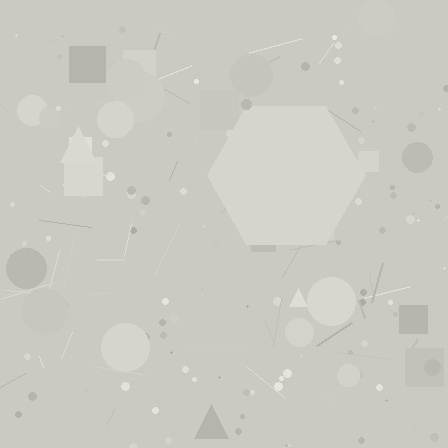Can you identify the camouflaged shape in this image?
The camouflaged shape is a hexagon.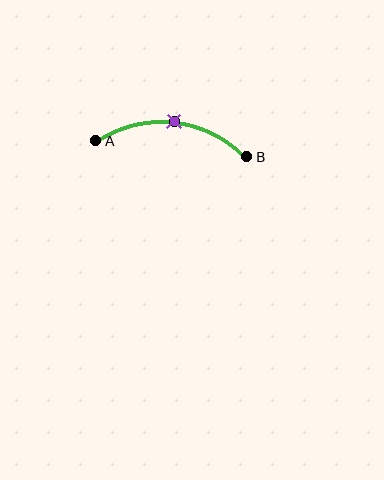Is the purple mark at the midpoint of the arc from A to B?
Yes. The purple mark lies on the arc at equal arc-length from both A and B — it is the arc midpoint.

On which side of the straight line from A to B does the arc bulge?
The arc bulges above the straight line connecting A and B.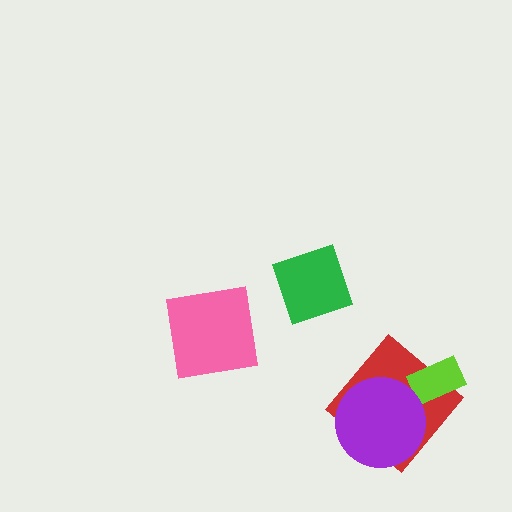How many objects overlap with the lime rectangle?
1 object overlaps with the lime rectangle.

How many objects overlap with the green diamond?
0 objects overlap with the green diamond.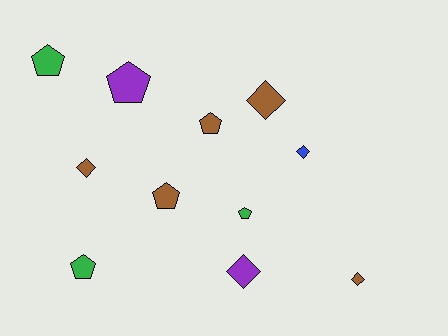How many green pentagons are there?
There are 3 green pentagons.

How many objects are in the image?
There are 11 objects.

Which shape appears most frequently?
Pentagon, with 6 objects.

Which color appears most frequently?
Brown, with 5 objects.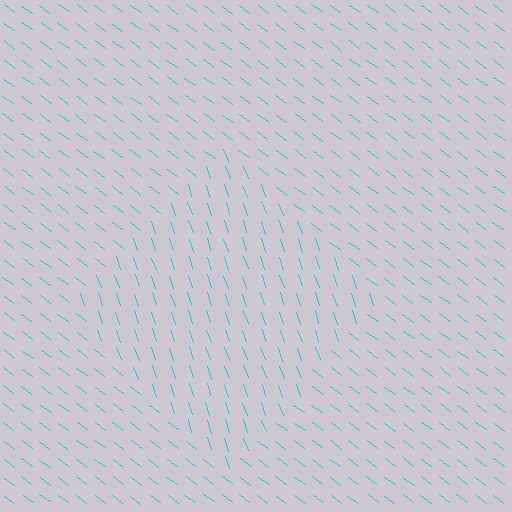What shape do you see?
I see a diamond.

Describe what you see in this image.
The image is filled with small cyan line segments. A diamond region in the image has lines oriented differently from the surrounding lines, creating a visible texture boundary.